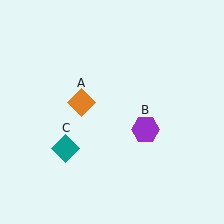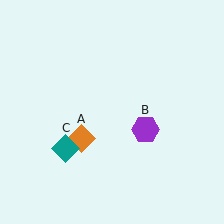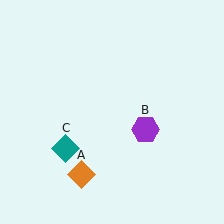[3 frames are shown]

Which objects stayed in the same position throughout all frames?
Purple hexagon (object B) and teal diamond (object C) remained stationary.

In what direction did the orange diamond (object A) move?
The orange diamond (object A) moved down.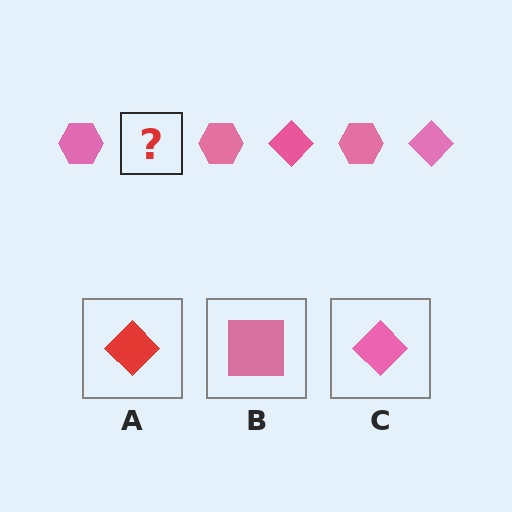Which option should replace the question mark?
Option C.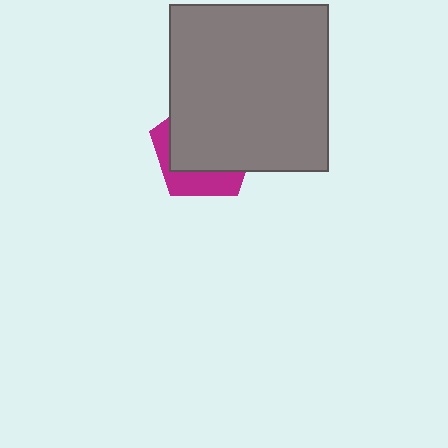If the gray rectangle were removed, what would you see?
You would see the complete magenta pentagon.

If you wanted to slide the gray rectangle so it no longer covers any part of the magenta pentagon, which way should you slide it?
Slide it toward the upper-right — that is the most direct way to separate the two shapes.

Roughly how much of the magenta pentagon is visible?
A small part of it is visible (roughly 32%).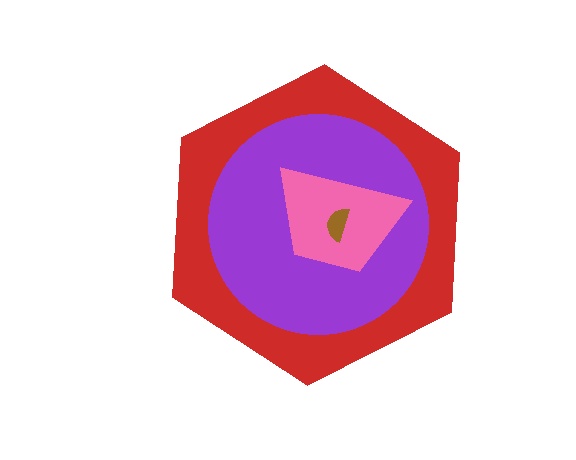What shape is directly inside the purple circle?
The pink trapezoid.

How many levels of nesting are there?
4.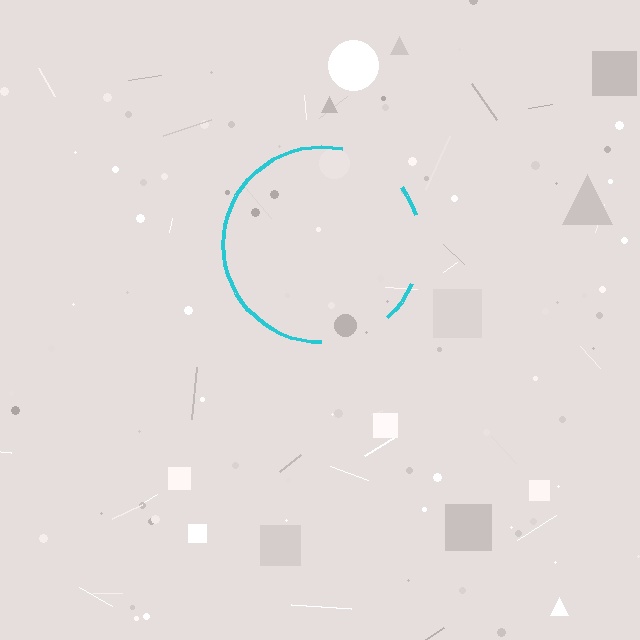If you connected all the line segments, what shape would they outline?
They would outline a circle.